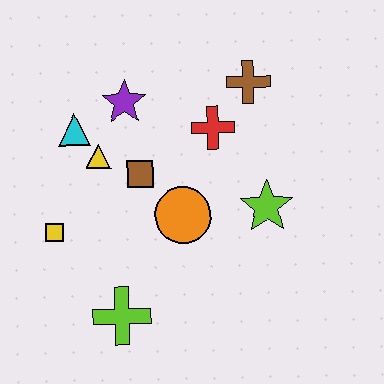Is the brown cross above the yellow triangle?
Yes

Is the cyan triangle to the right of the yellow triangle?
No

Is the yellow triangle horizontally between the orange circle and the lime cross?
No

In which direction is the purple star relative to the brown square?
The purple star is above the brown square.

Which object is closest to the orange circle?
The brown square is closest to the orange circle.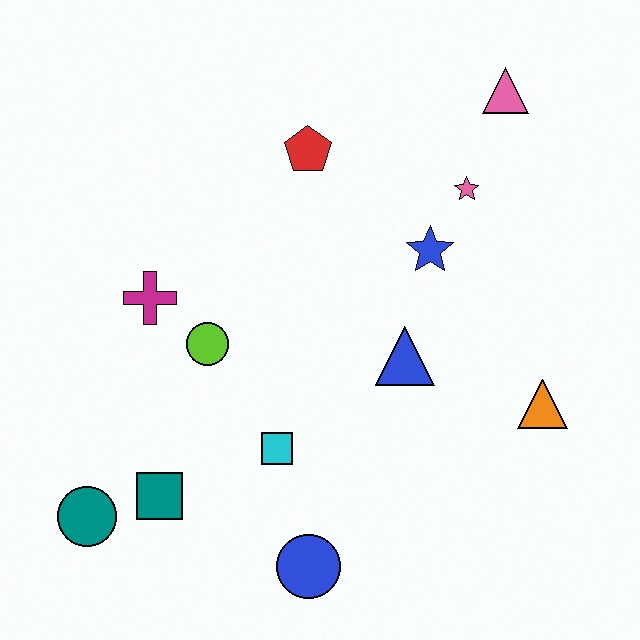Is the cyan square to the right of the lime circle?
Yes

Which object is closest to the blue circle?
The cyan square is closest to the blue circle.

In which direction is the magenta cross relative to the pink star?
The magenta cross is to the left of the pink star.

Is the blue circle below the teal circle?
Yes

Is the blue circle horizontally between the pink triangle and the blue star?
No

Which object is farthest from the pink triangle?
The teal circle is farthest from the pink triangle.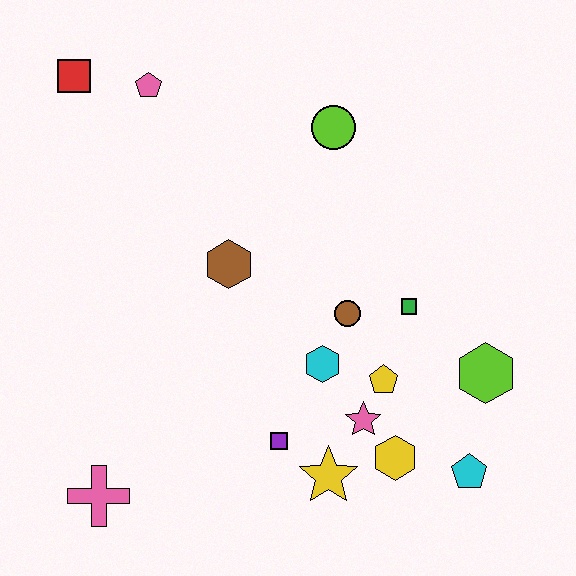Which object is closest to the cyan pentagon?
The yellow hexagon is closest to the cyan pentagon.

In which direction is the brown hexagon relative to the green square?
The brown hexagon is to the left of the green square.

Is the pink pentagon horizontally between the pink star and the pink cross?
Yes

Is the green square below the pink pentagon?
Yes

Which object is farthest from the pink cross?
The lime circle is farthest from the pink cross.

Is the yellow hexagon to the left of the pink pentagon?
No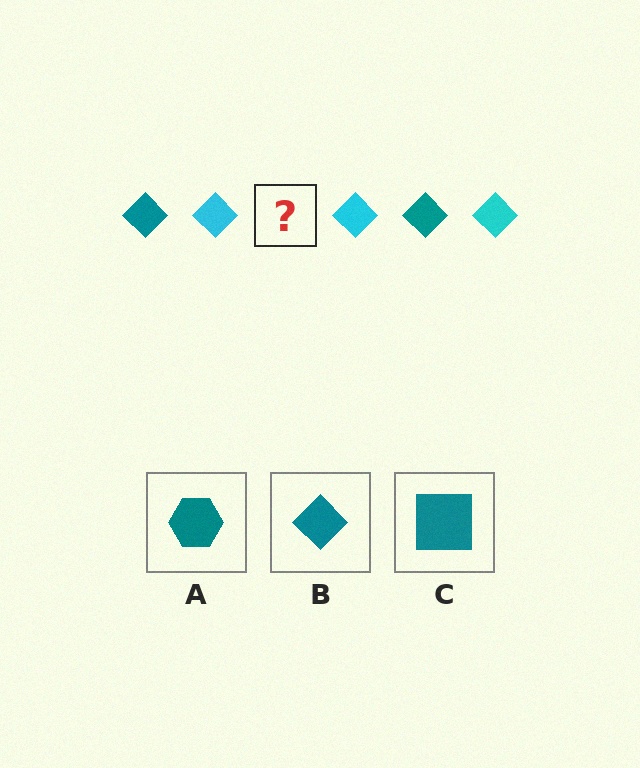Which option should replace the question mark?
Option B.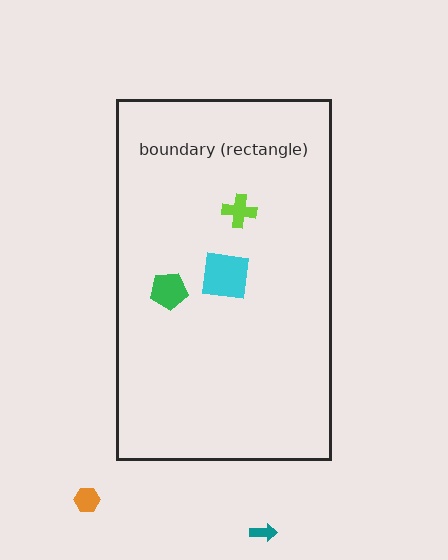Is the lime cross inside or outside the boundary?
Inside.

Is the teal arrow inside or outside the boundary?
Outside.